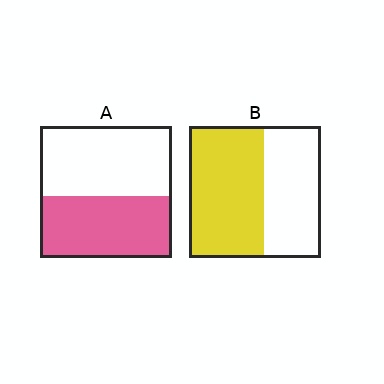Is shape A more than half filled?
Roughly half.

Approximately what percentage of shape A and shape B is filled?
A is approximately 45% and B is approximately 55%.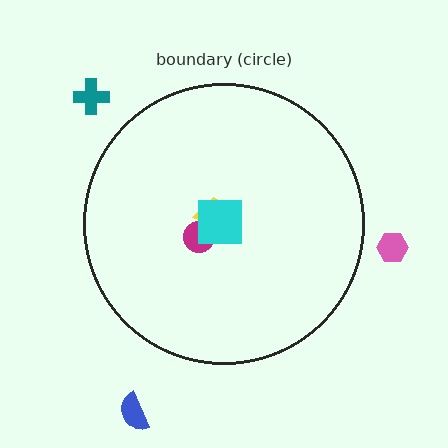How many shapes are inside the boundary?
3 inside, 3 outside.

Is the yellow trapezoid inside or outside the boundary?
Inside.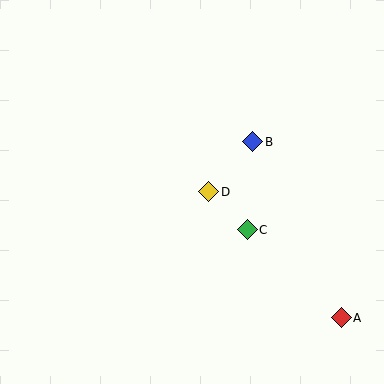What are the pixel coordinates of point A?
Point A is at (341, 318).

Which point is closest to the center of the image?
Point D at (209, 192) is closest to the center.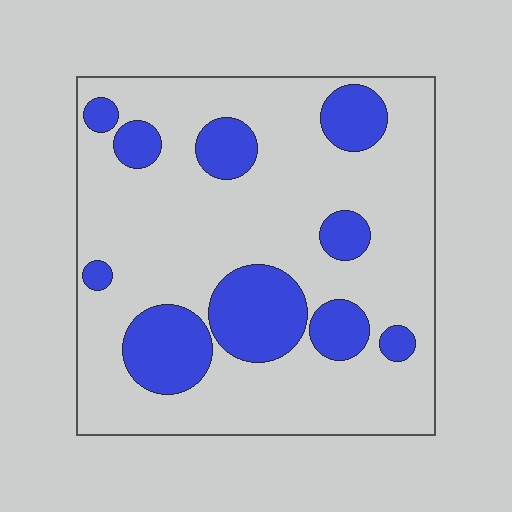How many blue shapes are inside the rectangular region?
10.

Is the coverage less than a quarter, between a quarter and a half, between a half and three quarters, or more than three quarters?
Less than a quarter.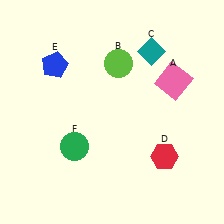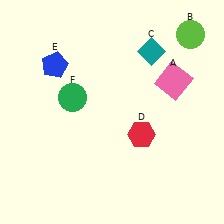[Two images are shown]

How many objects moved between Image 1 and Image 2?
3 objects moved between the two images.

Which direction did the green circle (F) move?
The green circle (F) moved up.